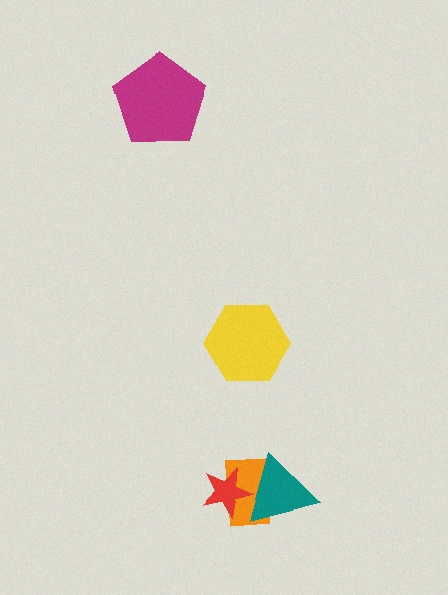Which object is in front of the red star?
The teal triangle is in front of the red star.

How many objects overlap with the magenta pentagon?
0 objects overlap with the magenta pentagon.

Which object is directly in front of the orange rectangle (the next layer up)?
The red star is directly in front of the orange rectangle.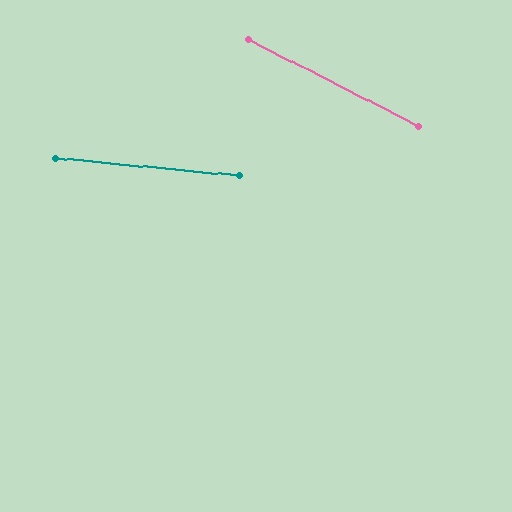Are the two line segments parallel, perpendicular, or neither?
Neither parallel nor perpendicular — they differ by about 22°.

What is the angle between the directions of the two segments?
Approximately 22 degrees.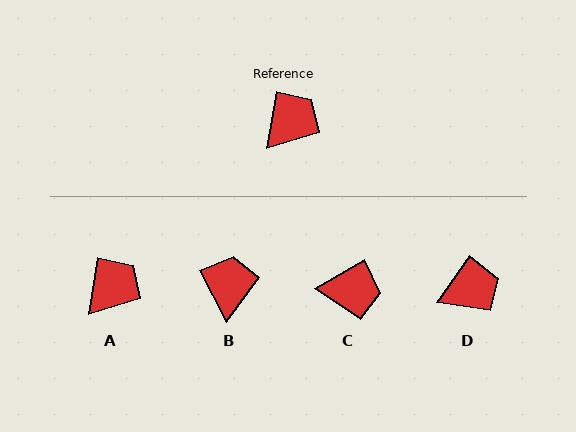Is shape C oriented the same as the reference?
No, it is off by about 51 degrees.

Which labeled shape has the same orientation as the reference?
A.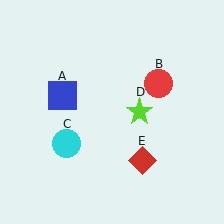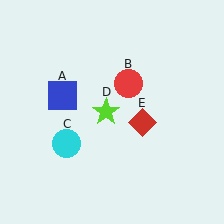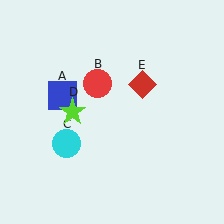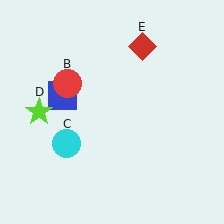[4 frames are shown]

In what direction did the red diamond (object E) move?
The red diamond (object E) moved up.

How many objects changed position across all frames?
3 objects changed position: red circle (object B), lime star (object D), red diamond (object E).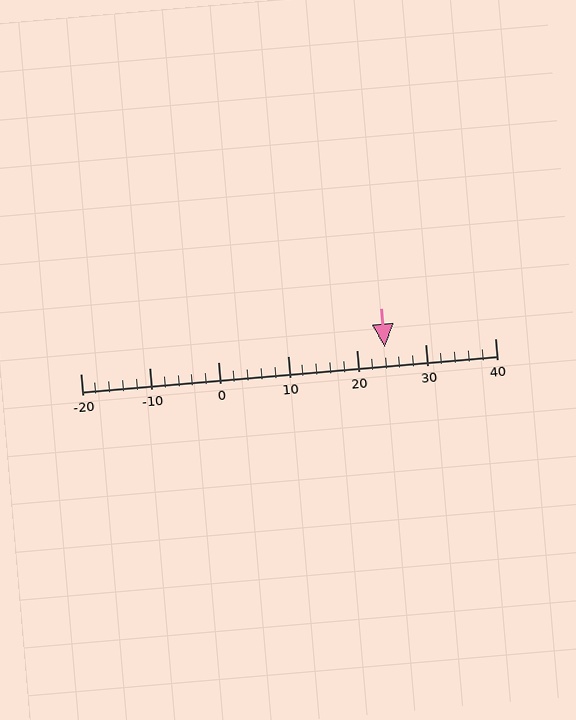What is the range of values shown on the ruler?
The ruler shows values from -20 to 40.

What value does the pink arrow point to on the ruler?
The pink arrow points to approximately 24.